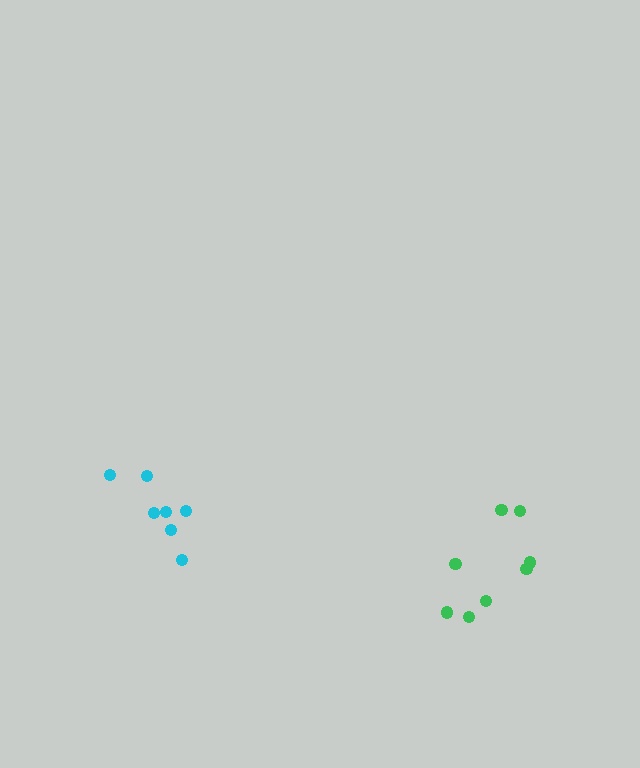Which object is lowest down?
The green cluster is bottommost.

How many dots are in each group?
Group 1: 7 dots, Group 2: 8 dots (15 total).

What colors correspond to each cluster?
The clusters are colored: cyan, green.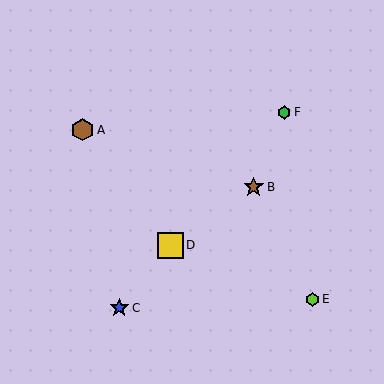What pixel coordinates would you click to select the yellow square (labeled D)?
Click at (170, 245) to select the yellow square D.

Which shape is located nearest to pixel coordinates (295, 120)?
The green hexagon (labeled F) at (284, 112) is nearest to that location.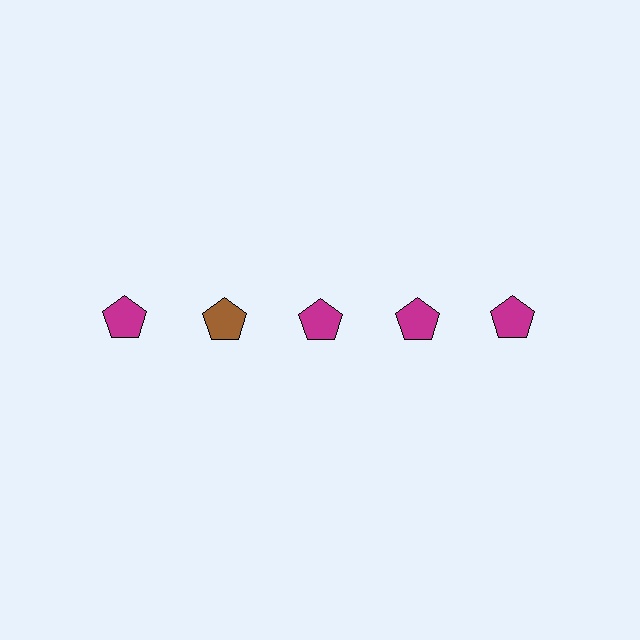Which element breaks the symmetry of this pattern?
The brown pentagon in the top row, second from left column breaks the symmetry. All other shapes are magenta pentagons.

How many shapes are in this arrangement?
There are 5 shapes arranged in a grid pattern.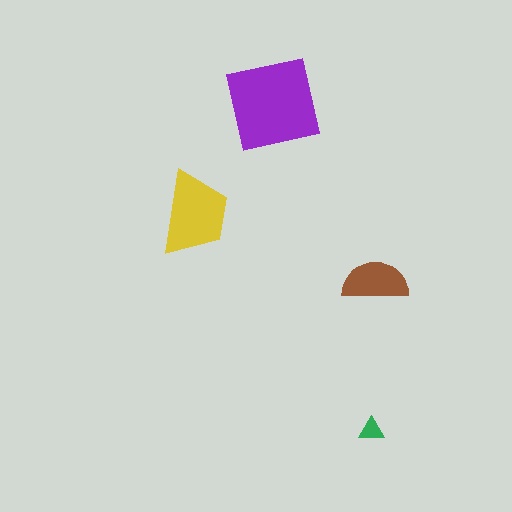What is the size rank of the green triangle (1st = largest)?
4th.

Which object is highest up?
The purple square is topmost.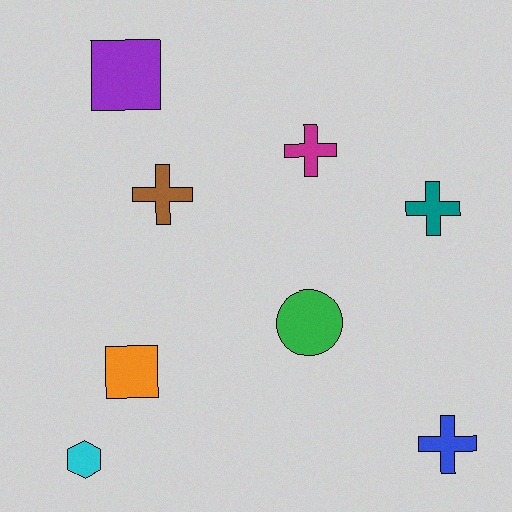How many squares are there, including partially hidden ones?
There are 2 squares.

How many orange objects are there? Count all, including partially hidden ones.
There is 1 orange object.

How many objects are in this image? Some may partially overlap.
There are 8 objects.